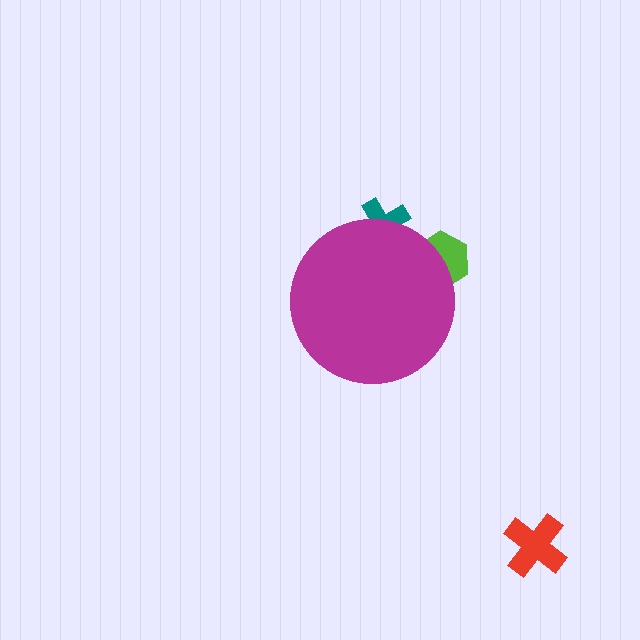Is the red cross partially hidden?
No, the red cross is fully visible.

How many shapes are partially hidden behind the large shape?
2 shapes are partially hidden.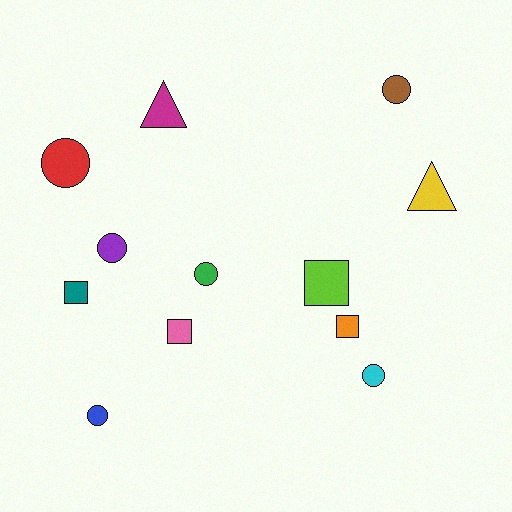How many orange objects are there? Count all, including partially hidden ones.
There is 1 orange object.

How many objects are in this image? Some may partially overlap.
There are 12 objects.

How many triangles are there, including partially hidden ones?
There are 2 triangles.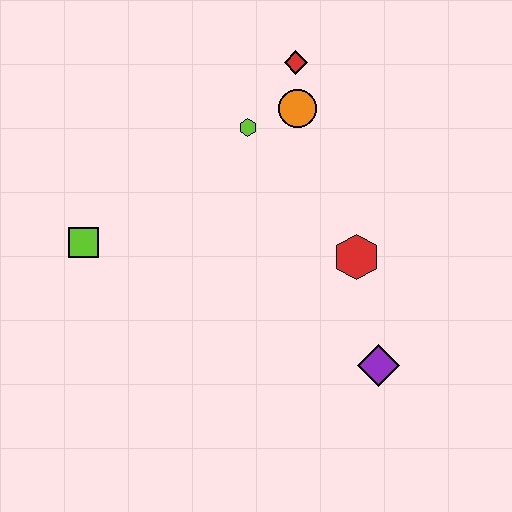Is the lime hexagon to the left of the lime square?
No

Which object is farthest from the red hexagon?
The lime square is farthest from the red hexagon.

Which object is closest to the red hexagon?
The purple diamond is closest to the red hexagon.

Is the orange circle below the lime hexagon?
No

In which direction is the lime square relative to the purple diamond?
The lime square is to the left of the purple diamond.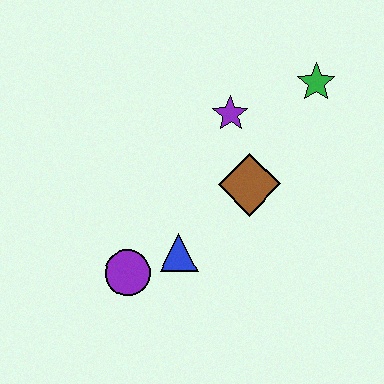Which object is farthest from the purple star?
The purple circle is farthest from the purple star.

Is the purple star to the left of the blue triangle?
No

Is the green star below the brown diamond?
No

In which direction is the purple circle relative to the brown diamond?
The purple circle is to the left of the brown diamond.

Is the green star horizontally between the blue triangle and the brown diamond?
No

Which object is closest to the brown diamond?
The purple star is closest to the brown diamond.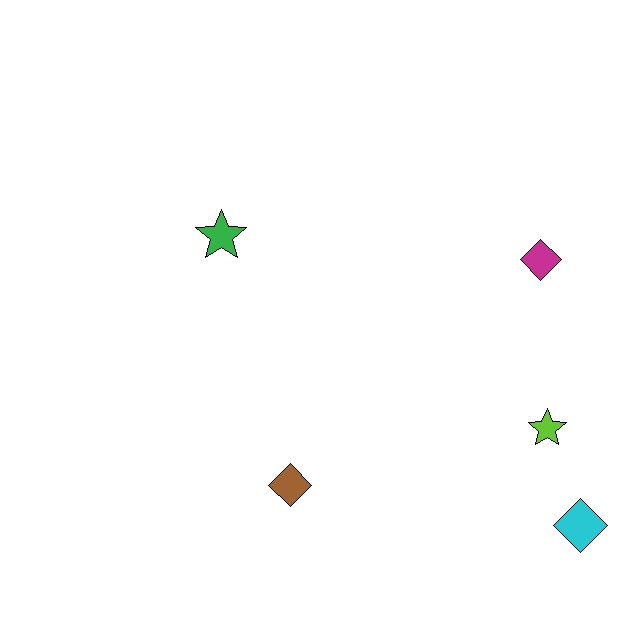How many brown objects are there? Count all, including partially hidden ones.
There is 1 brown object.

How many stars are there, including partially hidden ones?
There are 2 stars.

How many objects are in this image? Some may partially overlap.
There are 5 objects.